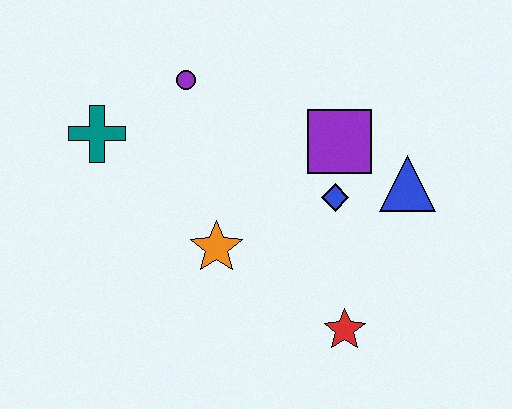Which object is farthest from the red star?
The teal cross is farthest from the red star.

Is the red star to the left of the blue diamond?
No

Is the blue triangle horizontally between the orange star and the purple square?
No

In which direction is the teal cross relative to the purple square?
The teal cross is to the left of the purple square.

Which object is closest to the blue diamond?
The purple square is closest to the blue diamond.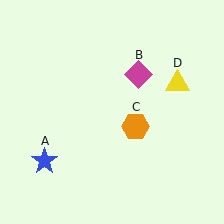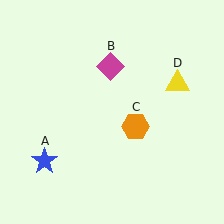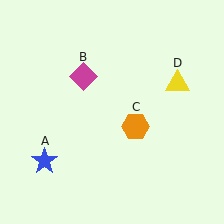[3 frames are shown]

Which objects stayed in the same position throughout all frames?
Blue star (object A) and orange hexagon (object C) and yellow triangle (object D) remained stationary.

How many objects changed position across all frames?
1 object changed position: magenta diamond (object B).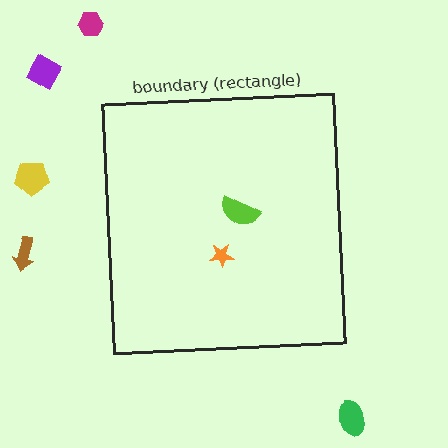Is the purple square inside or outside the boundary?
Outside.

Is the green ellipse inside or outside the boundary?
Outside.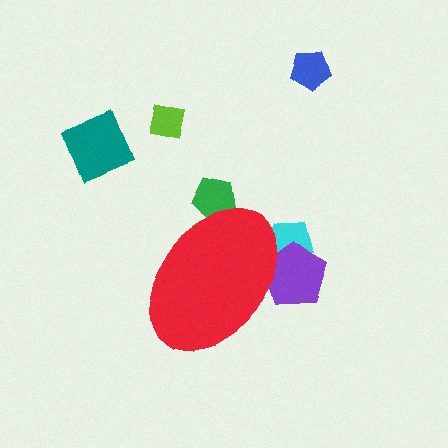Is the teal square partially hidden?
No, the teal square is fully visible.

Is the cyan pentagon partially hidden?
Yes, the cyan pentagon is partially hidden behind the red ellipse.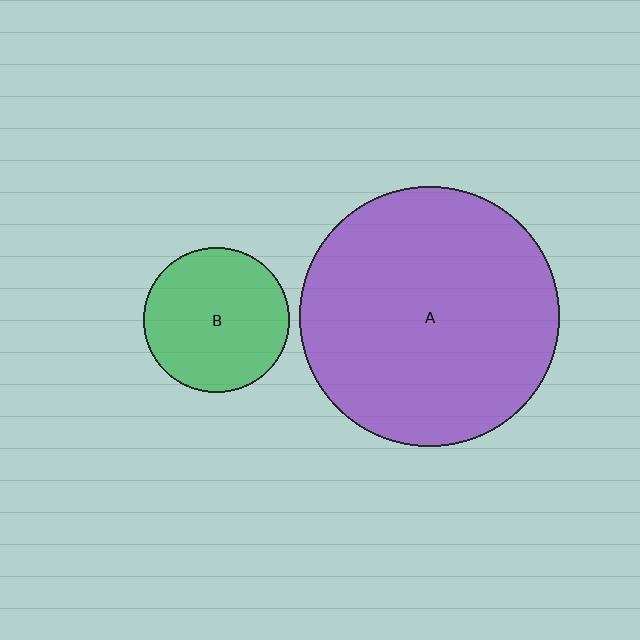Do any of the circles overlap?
No, none of the circles overlap.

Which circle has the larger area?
Circle A (purple).